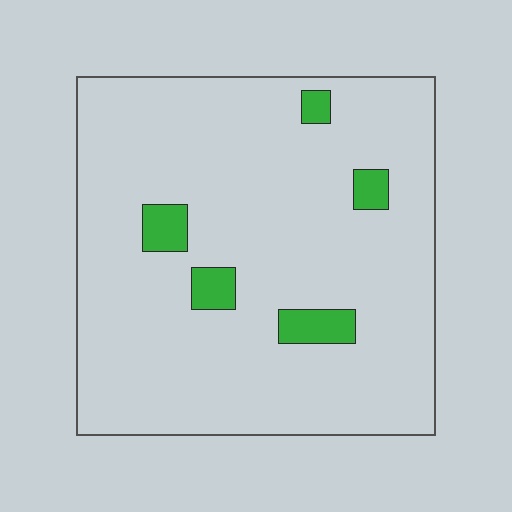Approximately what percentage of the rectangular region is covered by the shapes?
Approximately 5%.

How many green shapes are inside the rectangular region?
5.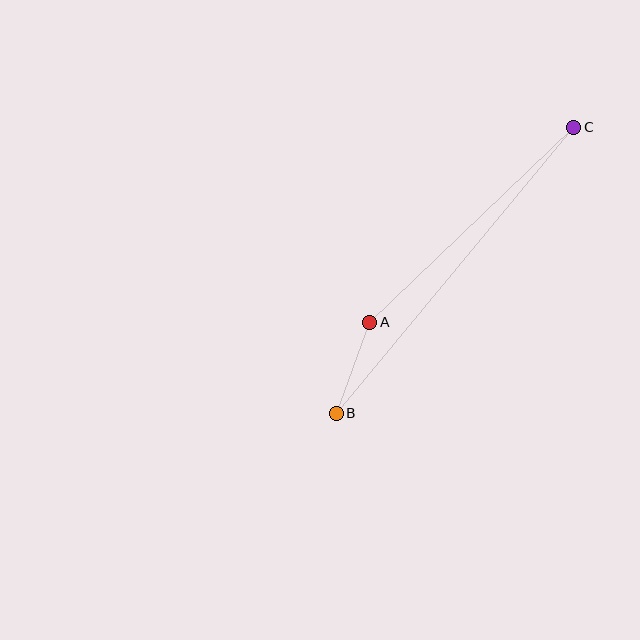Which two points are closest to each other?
Points A and B are closest to each other.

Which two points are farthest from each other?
Points B and C are farthest from each other.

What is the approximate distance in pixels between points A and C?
The distance between A and C is approximately 282 pixels.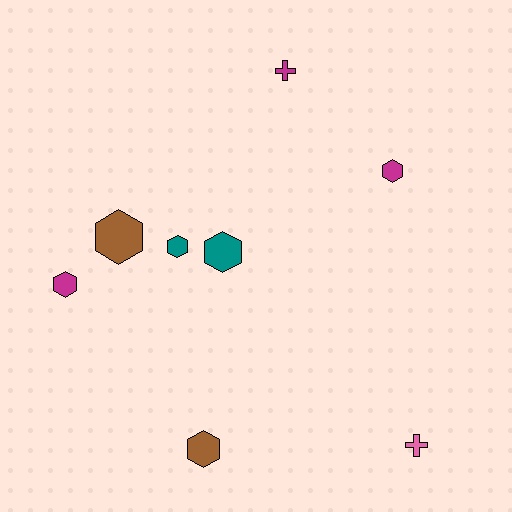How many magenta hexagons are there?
There are 2 magenta hexagons.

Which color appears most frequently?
Magenta, with 3 objects.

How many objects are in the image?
There are 8 objects.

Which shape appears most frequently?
Hexagon, with 6 objects.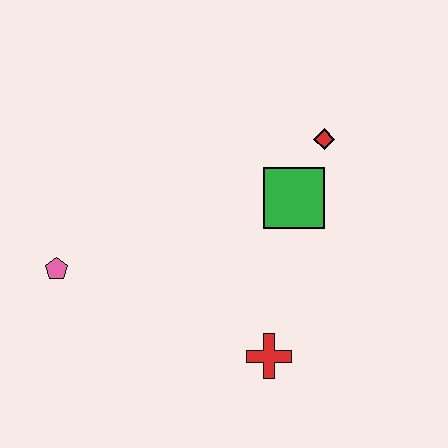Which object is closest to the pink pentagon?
The red cross is closest to the pink pentagon.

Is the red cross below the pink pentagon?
Yes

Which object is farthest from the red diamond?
The pink pentagon is farthest from the red diamond.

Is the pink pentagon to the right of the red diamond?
No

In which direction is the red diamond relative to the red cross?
The red diamond is above the red cross.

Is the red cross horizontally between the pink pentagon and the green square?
Yes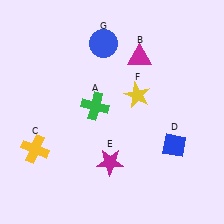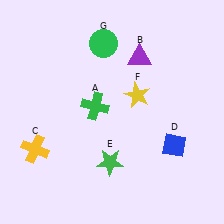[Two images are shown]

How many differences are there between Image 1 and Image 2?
There are 3 differences between the two images.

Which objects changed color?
B changed from magenta to purple. E changed from magenta to green. G changed from blue to green.